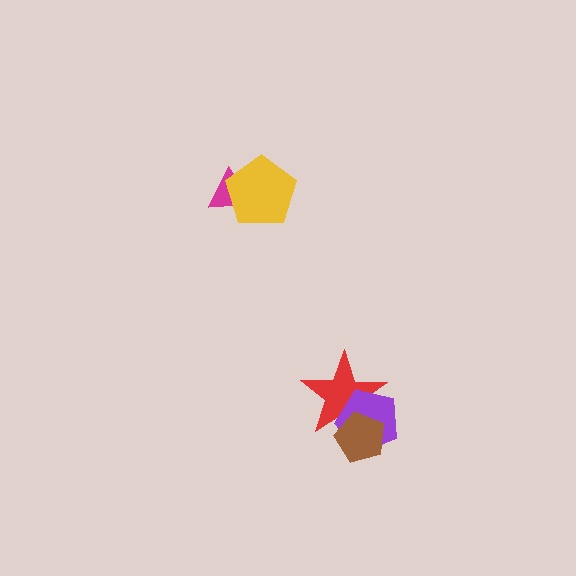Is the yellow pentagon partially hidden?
No, no other shape covers it.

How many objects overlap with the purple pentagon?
2 objects overlap with the purple pentagon.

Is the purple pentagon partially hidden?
Yes, it is partially covered by another shape.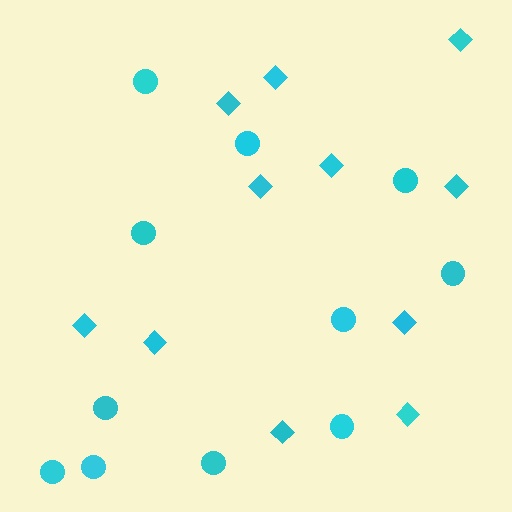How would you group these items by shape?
There are 2 groups: one group of diamonds (11) and one group of circles (11).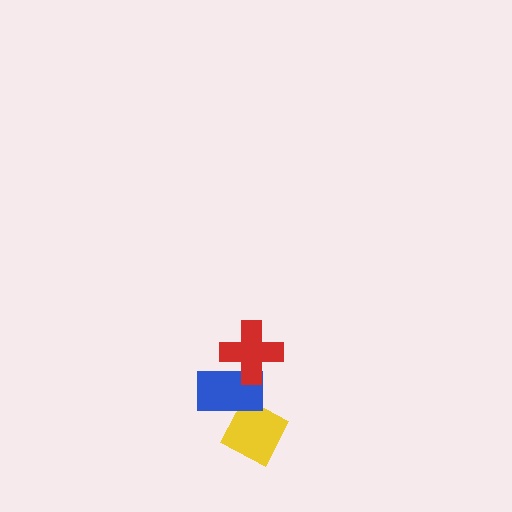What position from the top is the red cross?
The red cross is 1st from the top.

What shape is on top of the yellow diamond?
The blue rectangle is on top of the yellow diamond.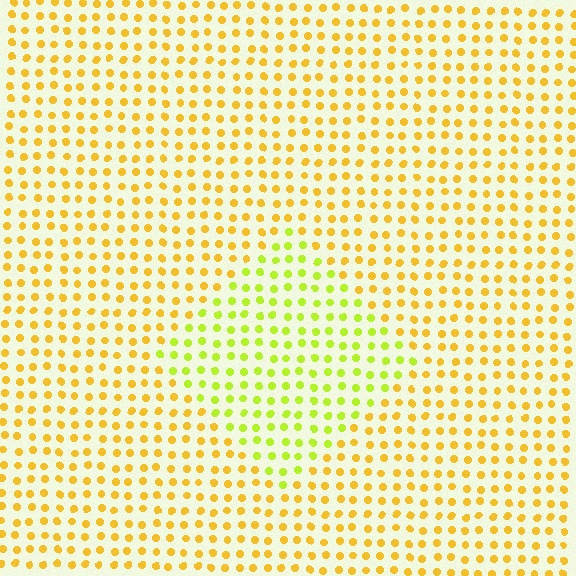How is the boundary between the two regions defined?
The boundary is defined purely by a slight shift in hue (about 34 degrees). Spacing, size, and orientation are identical on both sides.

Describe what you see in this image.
The image is filled with small yellow elements in a uniform arrangement. A diamond-shaped region is visible where the elements are tinted to a slightly different hue, forming a subtle color boundary.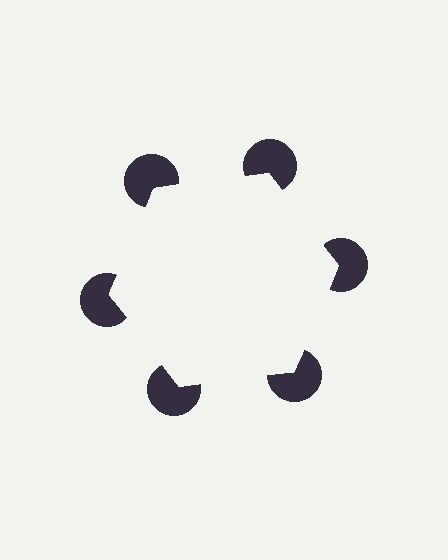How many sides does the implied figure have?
6 sides.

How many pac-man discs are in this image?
There are 6 — one at each vertex of the illusory hexagon.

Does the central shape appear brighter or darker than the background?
It typically appears slightly brighter than the background, even though no actual brightness change is drawn.